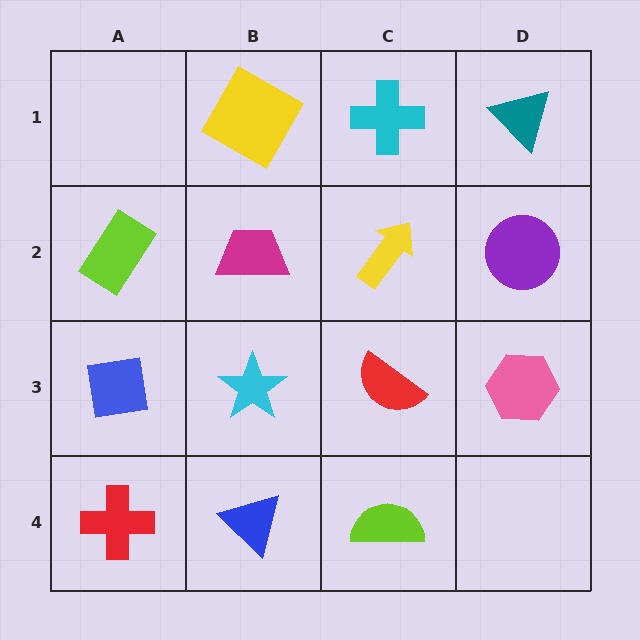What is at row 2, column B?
A magenta trapezoid.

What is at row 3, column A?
A blue square.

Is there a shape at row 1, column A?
No, that cell is empty.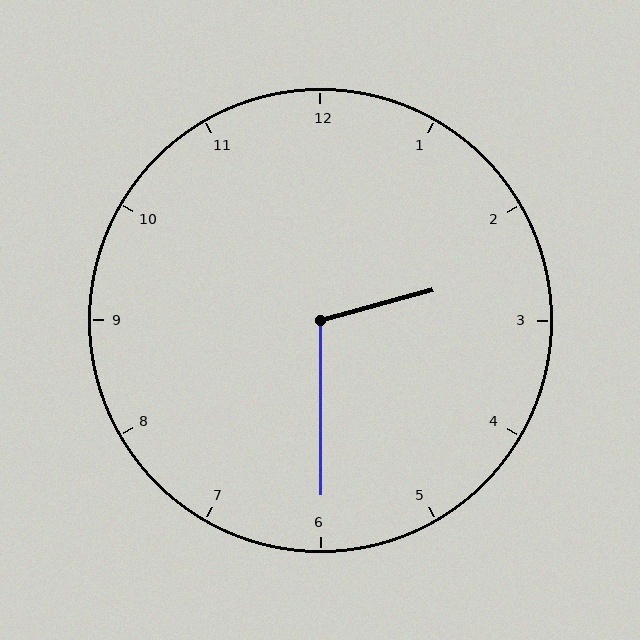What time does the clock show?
2:30.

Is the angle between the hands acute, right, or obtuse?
It is obtuse.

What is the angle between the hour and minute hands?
Approximately 105 degrees.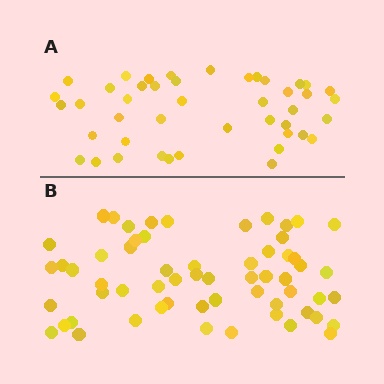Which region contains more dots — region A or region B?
Region B (the bottom region) has more dots.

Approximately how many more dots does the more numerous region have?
Region B has approximately 15 more dots than region A.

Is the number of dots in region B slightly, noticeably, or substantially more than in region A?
Region B has noticeably more, but not dramatically so. The ratio is roughly 1.4 to 1.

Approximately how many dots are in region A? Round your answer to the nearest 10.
About 40 dots. (The exact count is 44, which rounds to 40.)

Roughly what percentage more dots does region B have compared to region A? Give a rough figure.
About 35% more.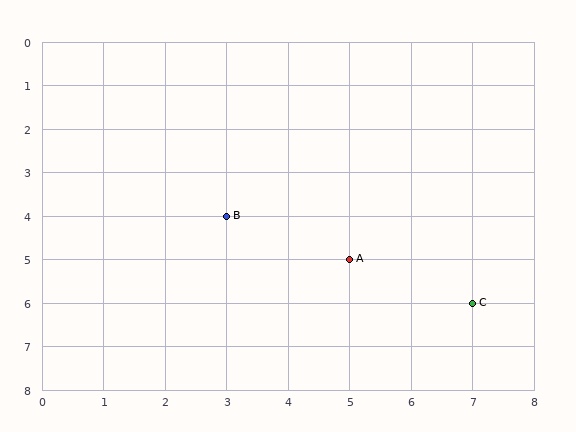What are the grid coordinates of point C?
Point C is at grid coordinates (7, 6).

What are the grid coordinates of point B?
Point B is at grid coordinates (3, 4).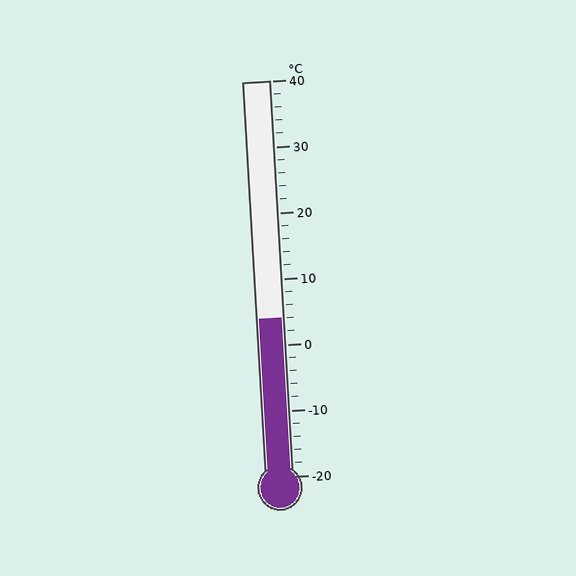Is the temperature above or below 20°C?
The temperature is below 20°C.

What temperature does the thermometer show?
The thermometer shows approximately 4°C.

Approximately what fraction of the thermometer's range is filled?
The thermometer is filled to approximately 40% of its range.